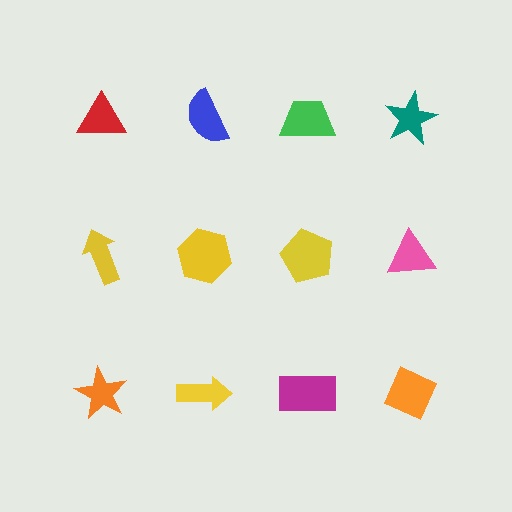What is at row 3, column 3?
A magenta rectangle.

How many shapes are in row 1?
4 shapes.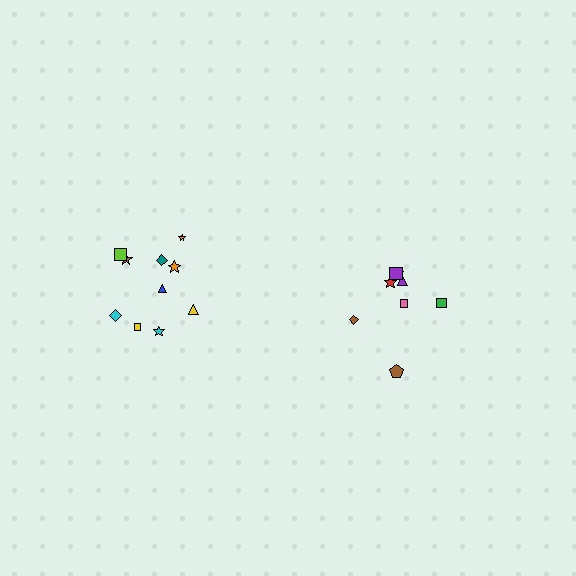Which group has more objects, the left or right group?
The left group.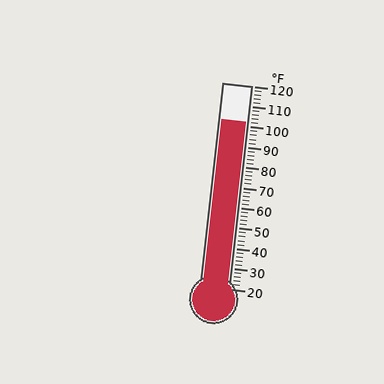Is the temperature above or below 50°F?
The temperature is above 50°F.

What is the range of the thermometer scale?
The thermometer scale ranges from 20°F to 120°F.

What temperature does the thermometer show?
The thermometer shows approximately 102°F.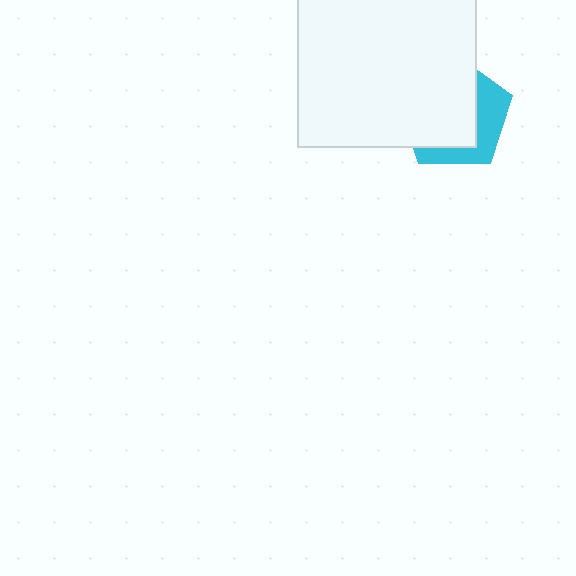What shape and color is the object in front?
The object in front is a white rectangle.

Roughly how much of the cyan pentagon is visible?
A small part of it is visible (roughly 35%).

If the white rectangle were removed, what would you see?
You would see the complete cyan pentagon.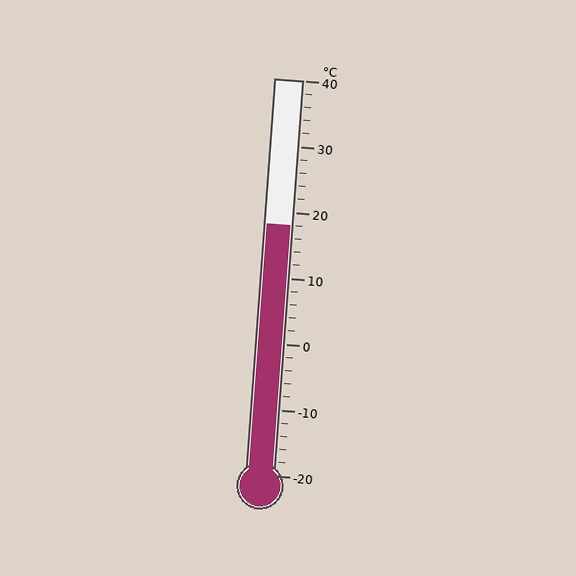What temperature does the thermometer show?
The thermometer shows approximately 18°C.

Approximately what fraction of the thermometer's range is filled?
The thermometer is filled to approximately 65% of its range.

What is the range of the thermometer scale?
The thermometer scale ranges from -20°C to 40°C.